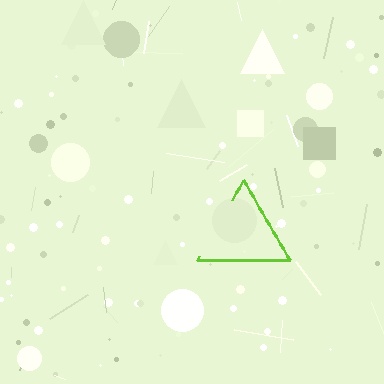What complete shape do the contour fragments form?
The contour fragments form a triangle.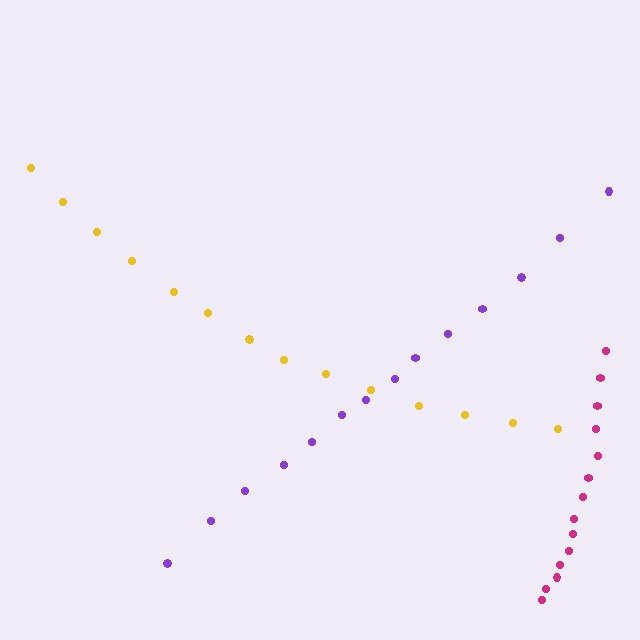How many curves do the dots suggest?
There are 3 distinct paths.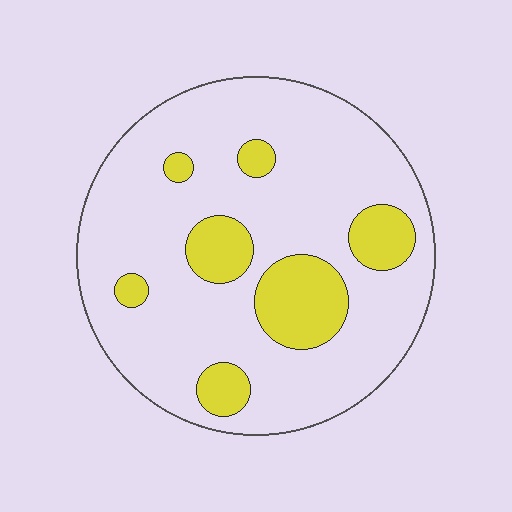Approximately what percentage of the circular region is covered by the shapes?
Approximately 20%.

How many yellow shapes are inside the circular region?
7.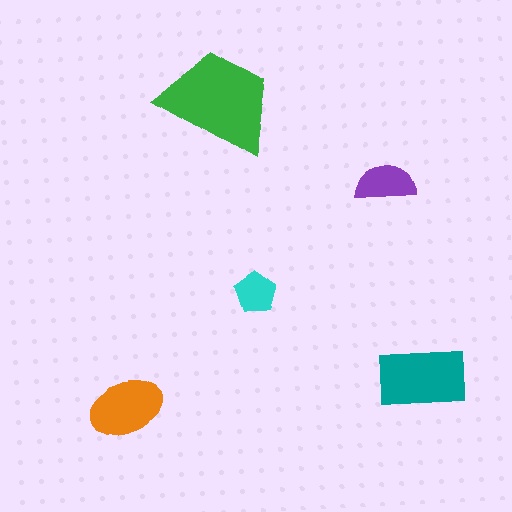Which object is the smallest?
The cyan pentagon.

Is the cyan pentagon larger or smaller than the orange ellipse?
Smaller.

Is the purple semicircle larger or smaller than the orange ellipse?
Smaller.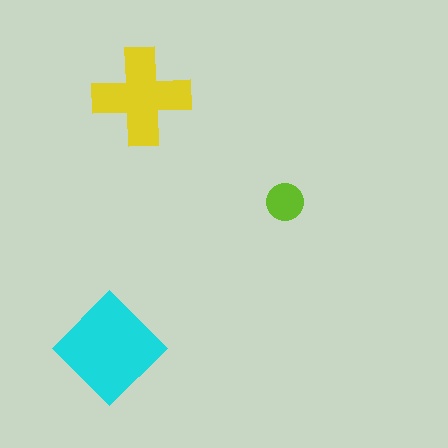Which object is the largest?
The cyan diamond.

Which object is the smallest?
The lime circle.